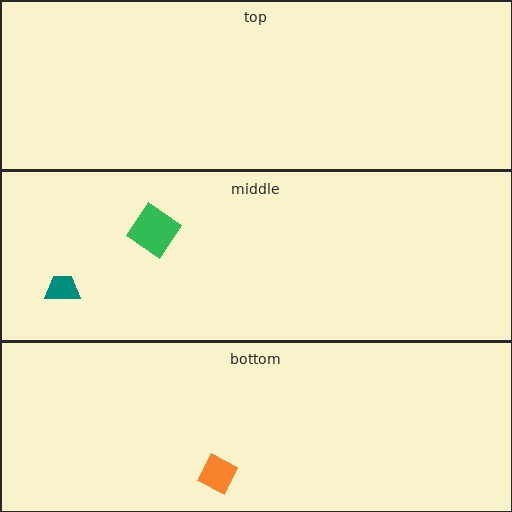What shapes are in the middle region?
The teal trapezoid, the green diamond.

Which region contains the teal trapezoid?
The middle region.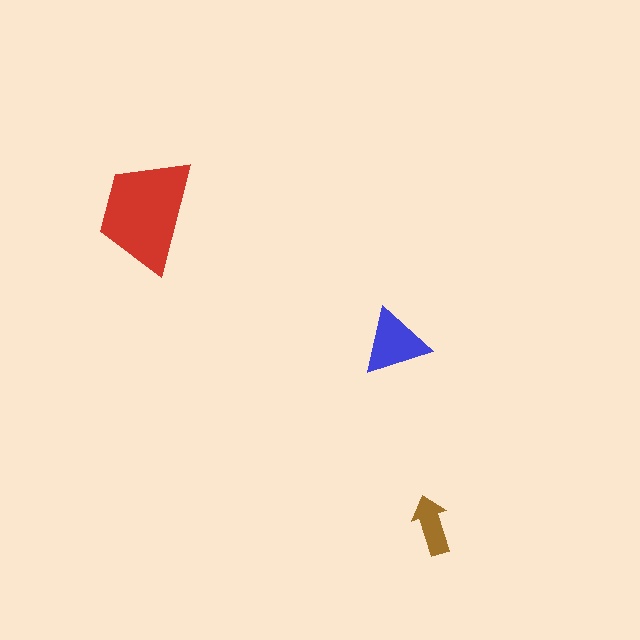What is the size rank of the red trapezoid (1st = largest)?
1st.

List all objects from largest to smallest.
The red trapezoid, the blue triangle, the brown arrow.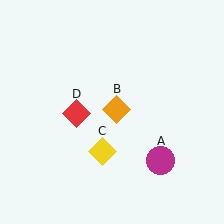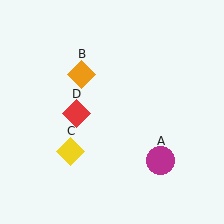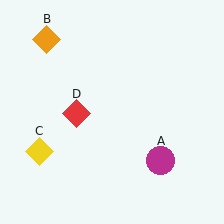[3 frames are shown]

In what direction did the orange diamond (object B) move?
The orange diamond (object B) moved up and to the left.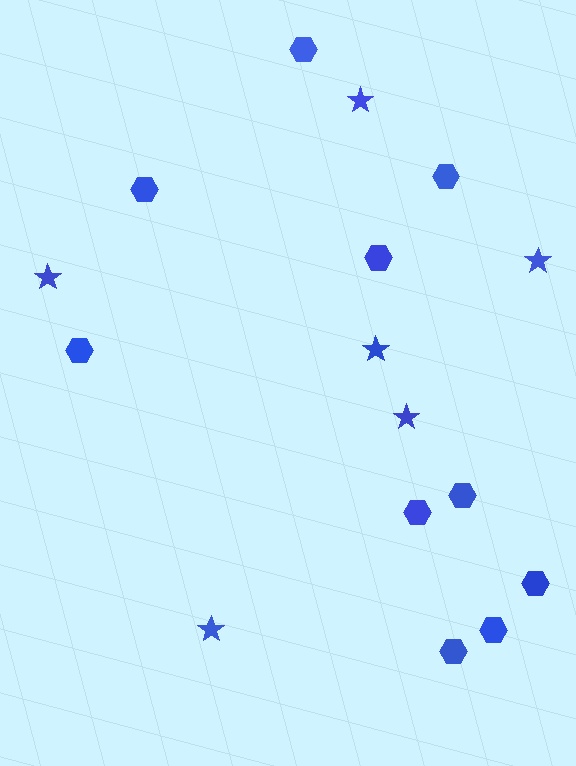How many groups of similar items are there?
There are 2 groups: one group of hexagons (10) and one group of stars (6).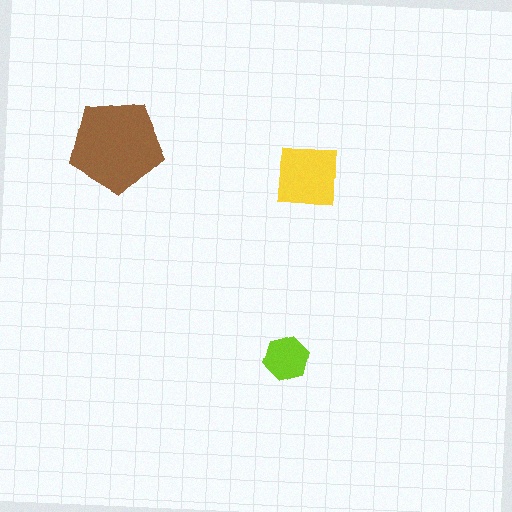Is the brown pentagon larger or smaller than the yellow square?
Larger.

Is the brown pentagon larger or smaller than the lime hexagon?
Larger.